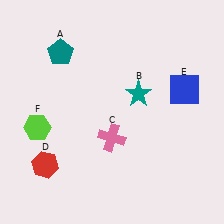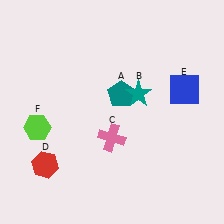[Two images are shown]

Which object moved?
The teal pentagon (A) moved right.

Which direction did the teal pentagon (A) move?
The teal pentagon (A) moved right.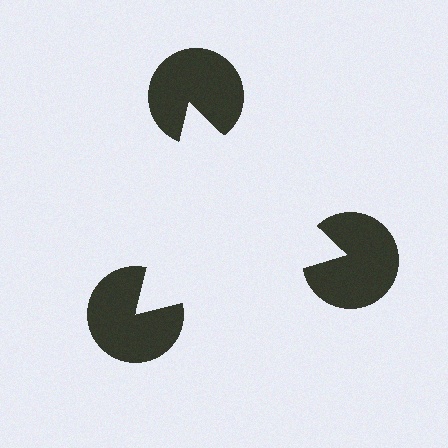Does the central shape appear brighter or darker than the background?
It typically appears slightly brighter than the background, even though no actual brightness change is drawn.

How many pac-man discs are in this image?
There are 3 — one at each vertex of the illusory triangle.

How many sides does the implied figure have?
3 sides.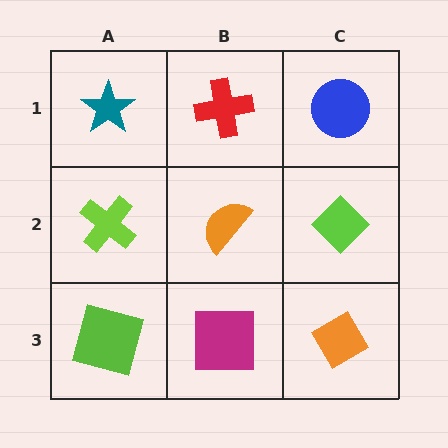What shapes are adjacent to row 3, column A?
A lime cross (row 2, column A), a magenta square (row 3, column B).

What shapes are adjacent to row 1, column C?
A lime diamond (row 2, column C), a red cross (row 1, column B).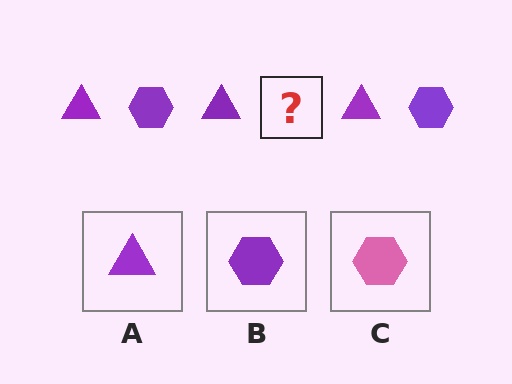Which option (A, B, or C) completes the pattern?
B.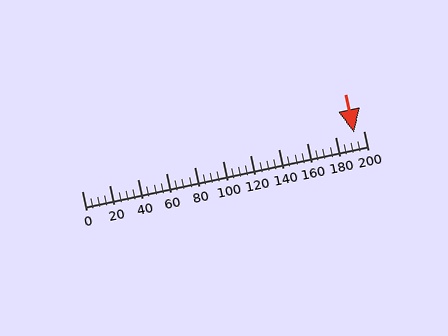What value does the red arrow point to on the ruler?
The red arrow points to approximately 193.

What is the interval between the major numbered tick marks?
The major tick marks are spaced 20 units apart.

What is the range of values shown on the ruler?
The ruler shows values from 0 to 200.